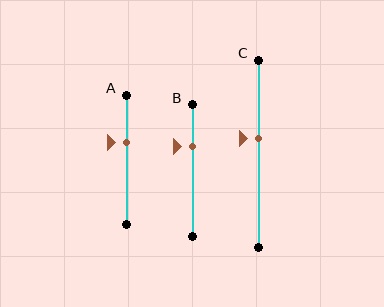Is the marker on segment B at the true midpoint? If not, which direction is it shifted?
No, the marker on segment B is shifted upward by about 18% of the segment length.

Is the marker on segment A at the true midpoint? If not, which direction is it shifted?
No, the marker on segment A is shifted upward by about 13% of the segment length.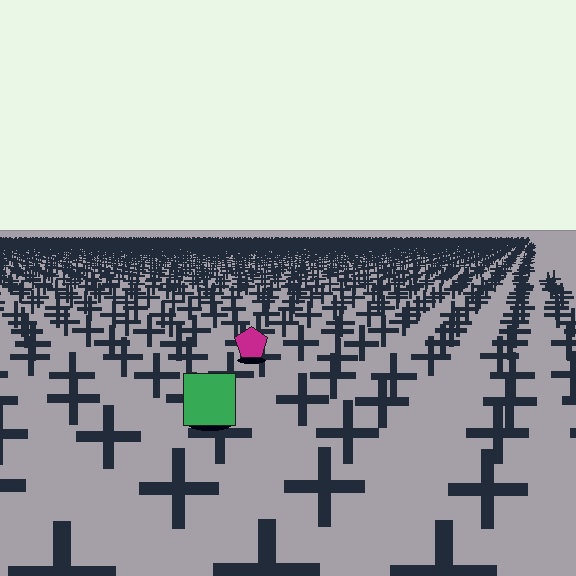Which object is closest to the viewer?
The green square is closest. The texture marks near it are larger and more spread out.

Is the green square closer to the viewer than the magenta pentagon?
Yes. The green square is closer — you can tell from the texture gradient: the ground texture is coarser near it.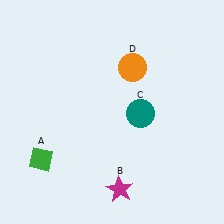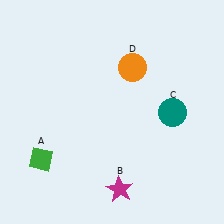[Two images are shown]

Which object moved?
The teal circle (C) moved right.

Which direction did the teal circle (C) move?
The teal circle (C) moved right.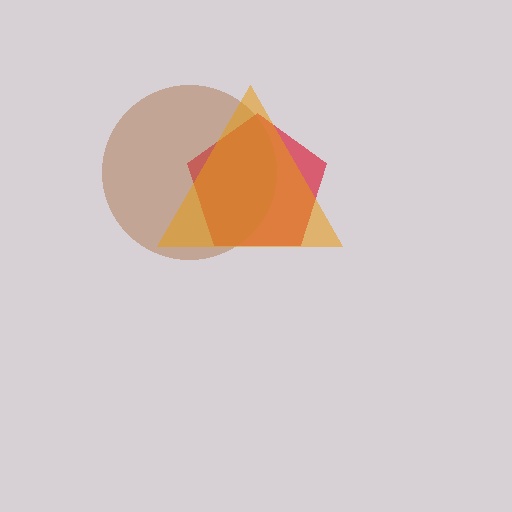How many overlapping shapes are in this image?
There are 3 overlapping shapes in the image.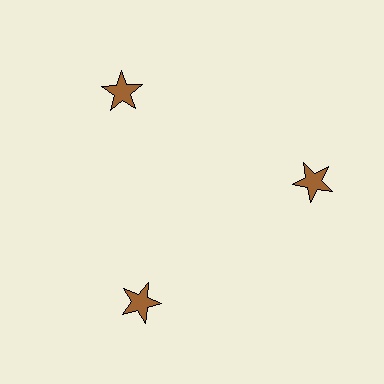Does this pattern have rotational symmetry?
Yes, this pattern has 3-fold rotational symmetry. It looks the same after rotating 120 degrees around the center.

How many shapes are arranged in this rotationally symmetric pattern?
There are 3 shapes, arranged in 3 groups of 1.